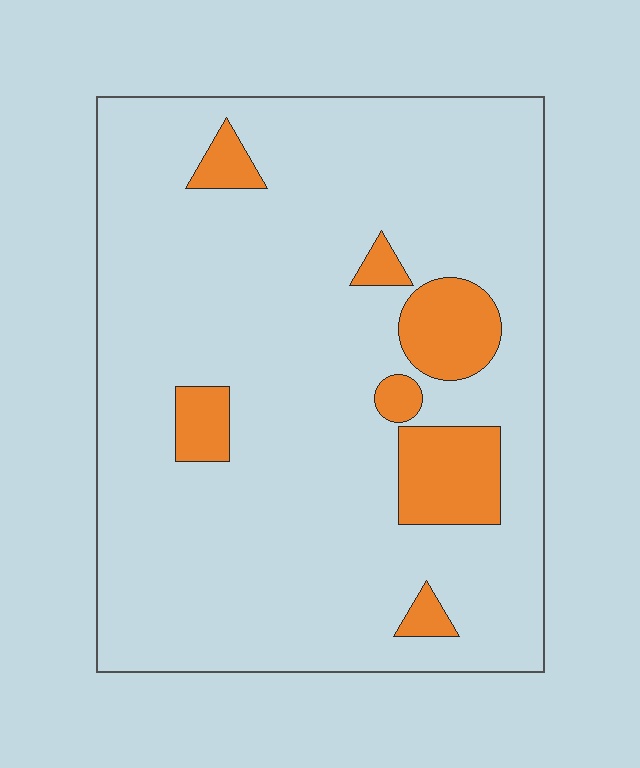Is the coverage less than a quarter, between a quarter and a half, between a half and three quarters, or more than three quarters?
Less than a quarter.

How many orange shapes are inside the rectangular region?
7.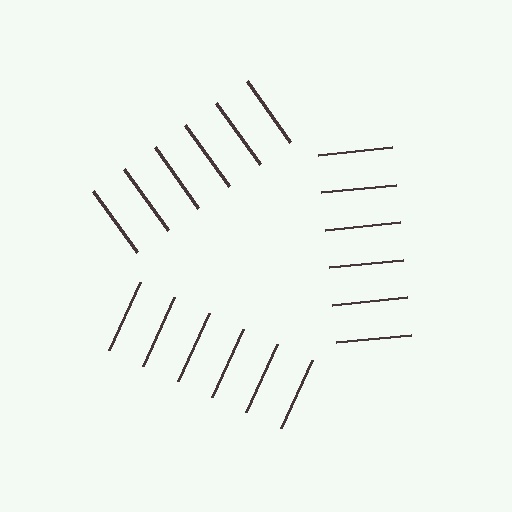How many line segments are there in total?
18 — 6 along each of the 3 edges.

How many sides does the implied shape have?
3 sides — the line-ends trace a triangle.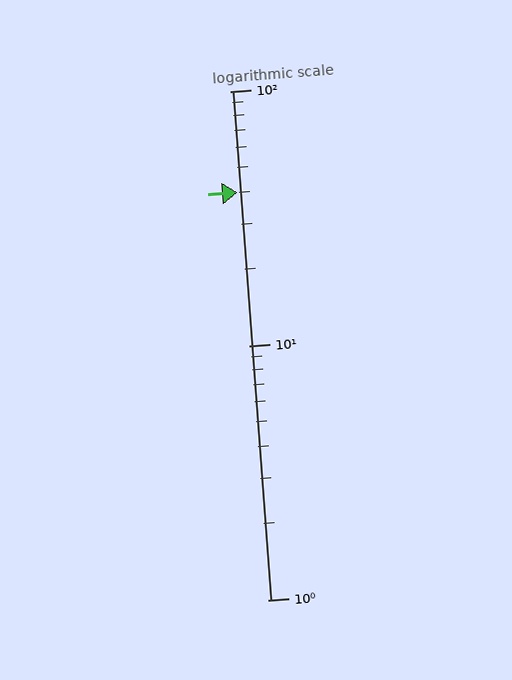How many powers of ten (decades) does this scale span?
The scale spans 2 decades, from 1 to 100.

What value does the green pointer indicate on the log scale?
The pointer indicates approximately 40.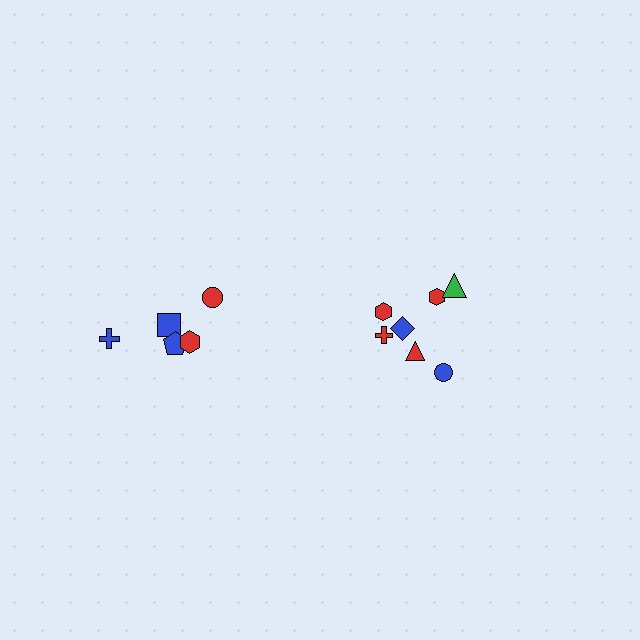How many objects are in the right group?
There are 7 objects.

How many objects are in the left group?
There are 5 objects.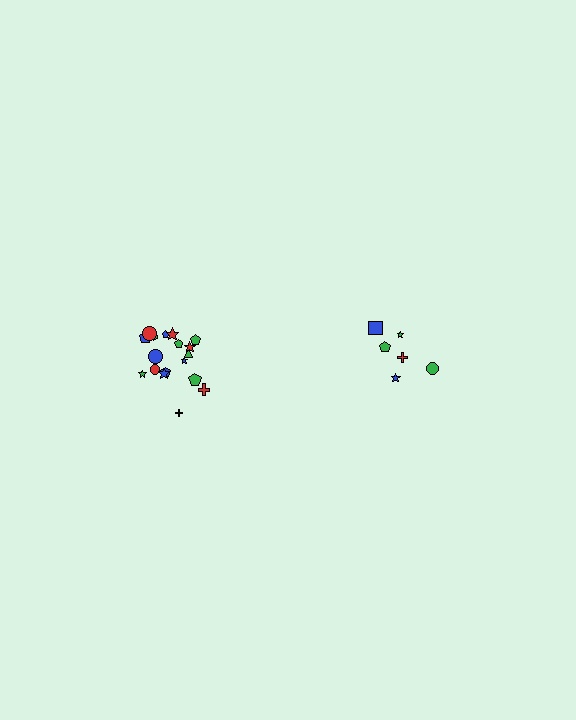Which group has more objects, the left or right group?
The left group.